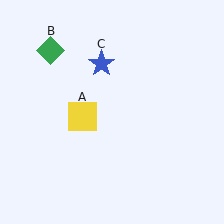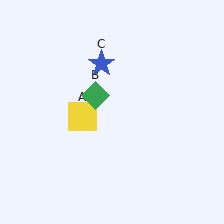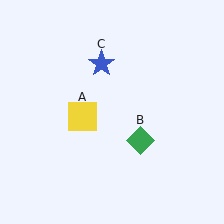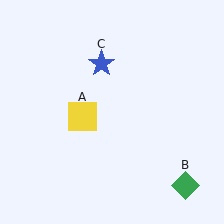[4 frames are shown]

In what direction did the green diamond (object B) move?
The green diamond (object B) moved down and to the right.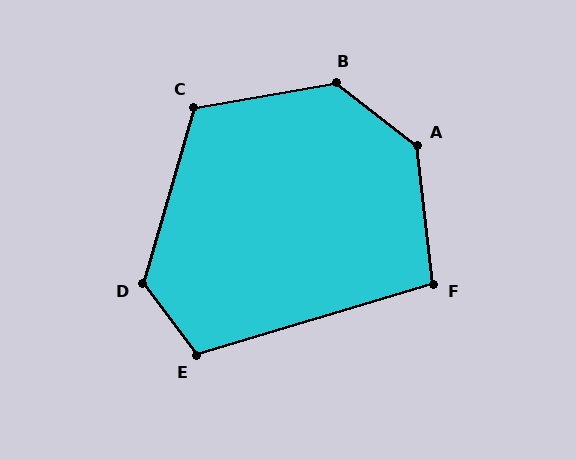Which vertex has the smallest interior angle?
F, at approximately 100 degrees.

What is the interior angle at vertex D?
Approximately 127 degrees (obtuse).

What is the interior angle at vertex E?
Approximately 110 degrees (obtuse).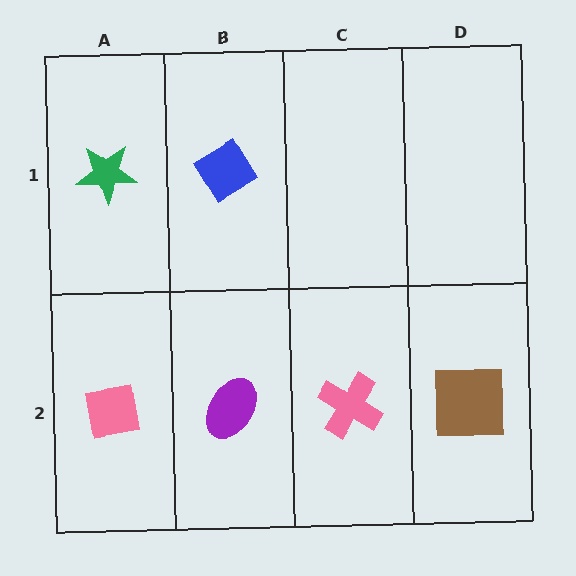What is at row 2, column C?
A pink cross.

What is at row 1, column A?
A green star.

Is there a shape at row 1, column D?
No, that cell is empty.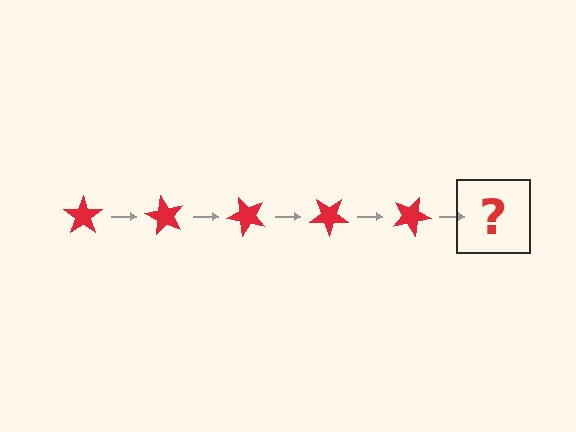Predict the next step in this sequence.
The next step is a red star rotated 300 degrees.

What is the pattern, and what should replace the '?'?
The pattern is that the star rotates 60 degrees each step. The '?' should be a red star rotated 300 degrees.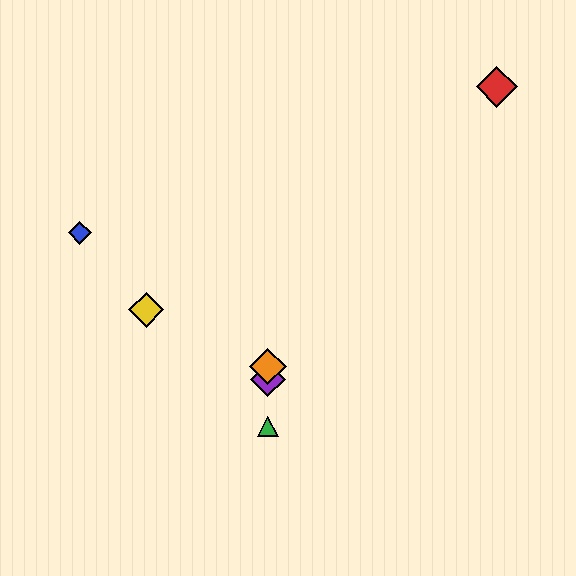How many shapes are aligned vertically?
3 shapes (the green triangle, the purple diamond, the orange diamond) are aligned vertically.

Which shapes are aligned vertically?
The green triangle, the purple diamond, the orange diamond are aligned vertically.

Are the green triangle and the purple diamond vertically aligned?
Yes, both are at x≈268.